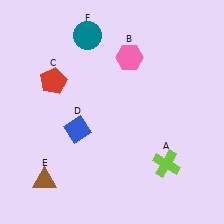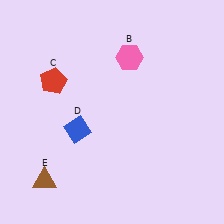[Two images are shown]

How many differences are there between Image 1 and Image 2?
There are 2 differences between the two images.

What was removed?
The lime cross (A), the teal circle (F) were removed in Image 2.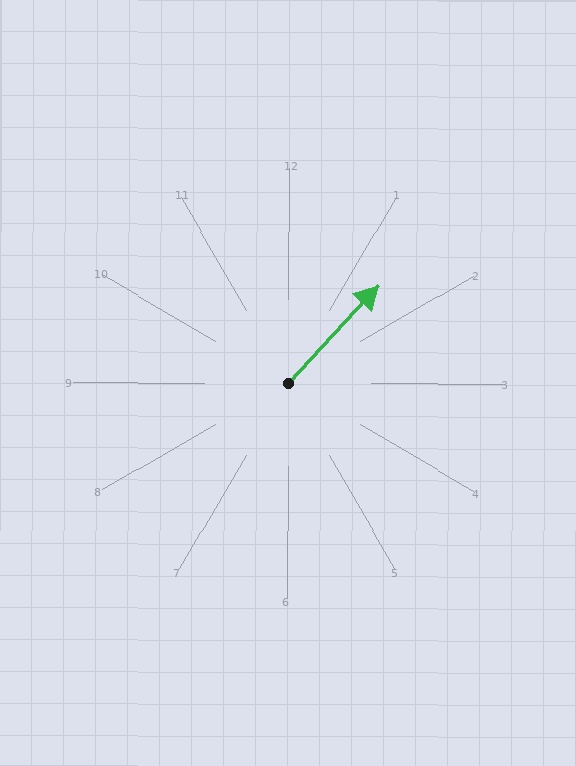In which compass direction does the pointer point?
Northeast.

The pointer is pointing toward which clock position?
Roughly 1 o'clock.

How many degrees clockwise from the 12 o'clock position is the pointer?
Approximately 43 degrees.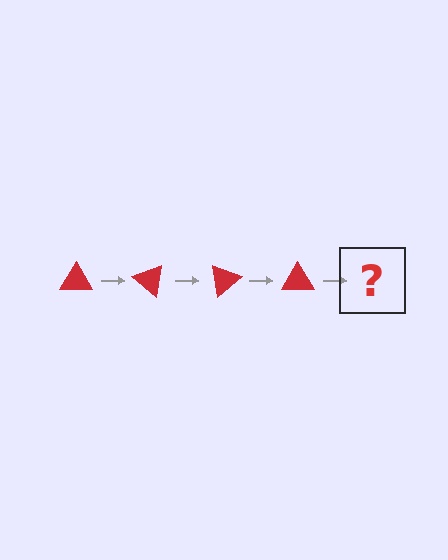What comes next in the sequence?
The next element should be a red triangle rotated 160 degrees.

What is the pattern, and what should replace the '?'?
The pattern is that the triangle rotates 40 degrees each step. The '?' should be a red triangle rotated 160 degrees.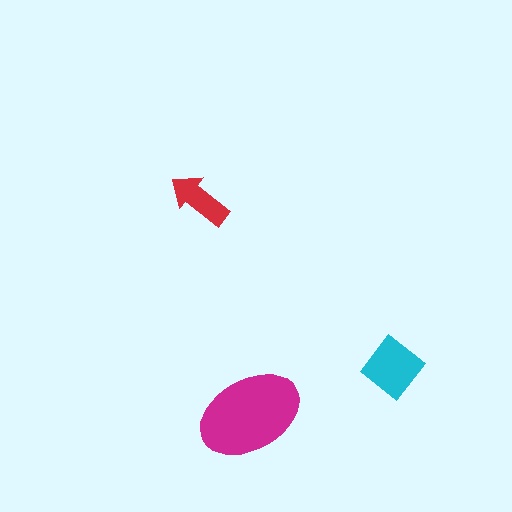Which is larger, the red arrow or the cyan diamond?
The cyan diamond.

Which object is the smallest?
The red arrow.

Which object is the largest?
The magenta ellipse.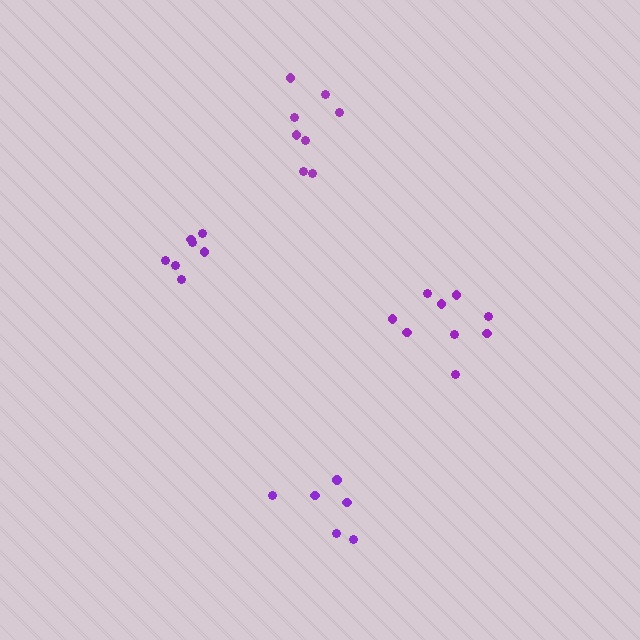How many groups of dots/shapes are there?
There are 4 groups.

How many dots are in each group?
Group 1: 8 dots, Group 2: 7 dots, Group 3: 9 dots, Group 4: 6 dots (30 total).